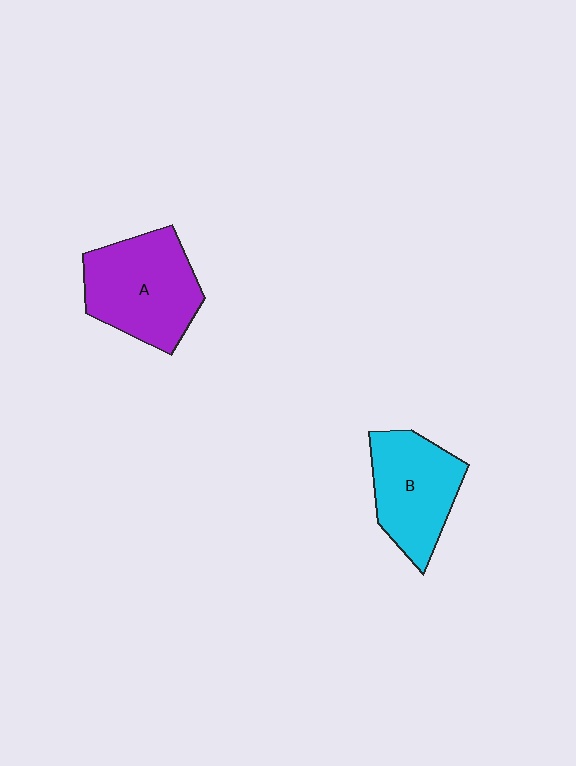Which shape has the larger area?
Shape A (purple).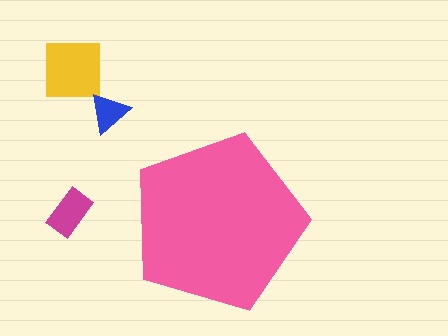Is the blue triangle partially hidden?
No, the blue triangle is fully visible.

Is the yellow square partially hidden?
No, the yellow square is fully visible.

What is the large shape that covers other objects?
A pink pentagon.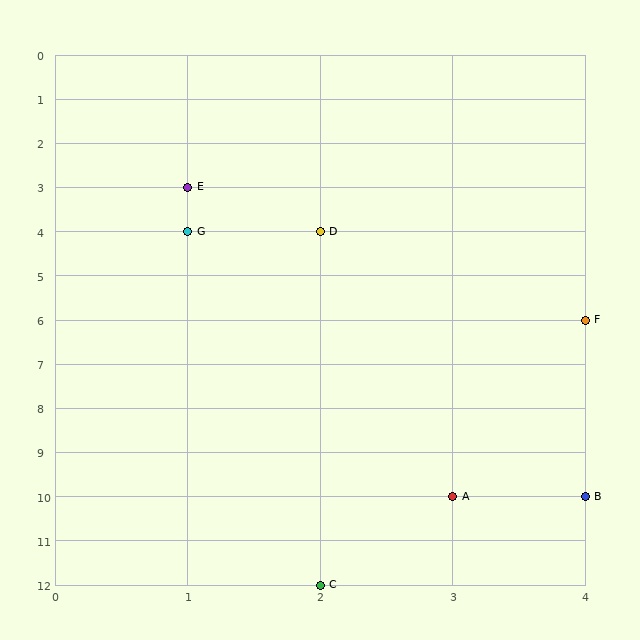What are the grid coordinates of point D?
Point D is at grid coordinates (2, 4).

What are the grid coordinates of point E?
Point E is at grid coordinates (1, 3).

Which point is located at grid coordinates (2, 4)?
Point D is at (2, 4).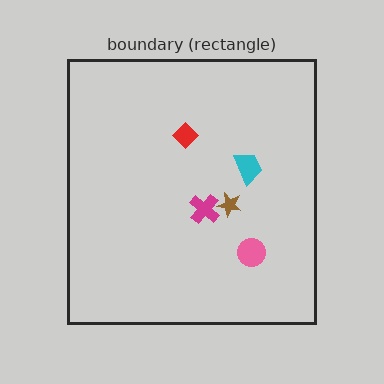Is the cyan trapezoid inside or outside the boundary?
Inside.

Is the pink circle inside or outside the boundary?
Inside.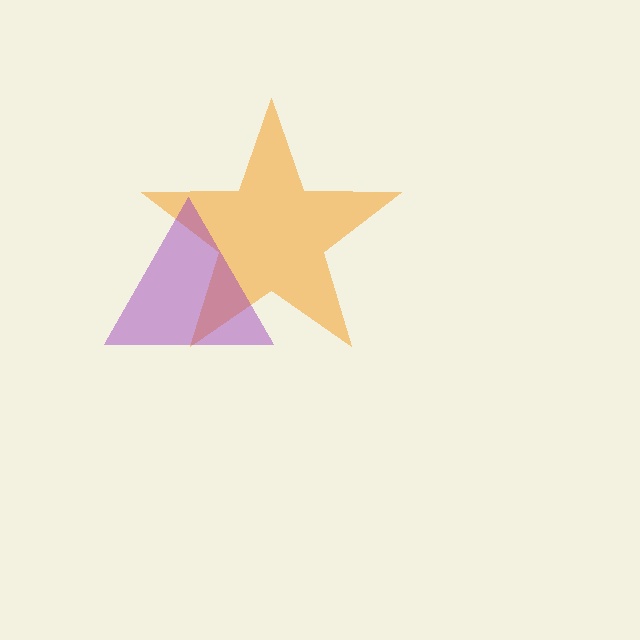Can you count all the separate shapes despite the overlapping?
Yes, there are 2 separate shapes.